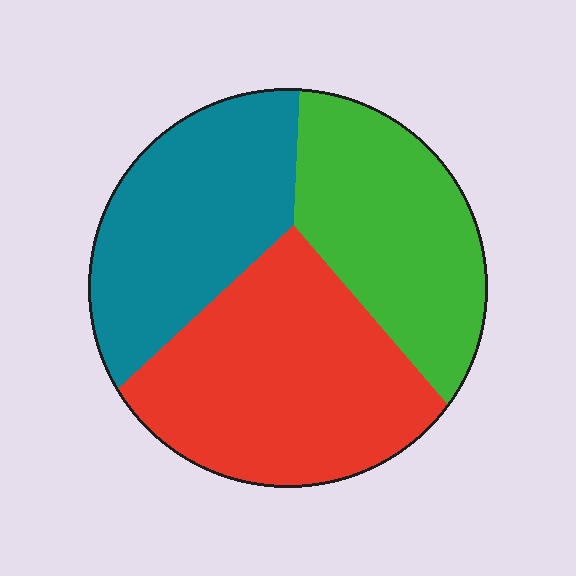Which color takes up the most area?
Red, at roughly 40%.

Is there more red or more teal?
Red.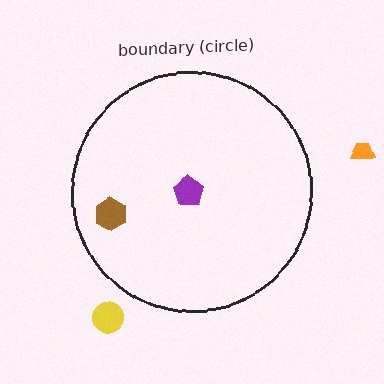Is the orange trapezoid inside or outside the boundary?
Outside.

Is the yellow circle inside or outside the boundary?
Outside.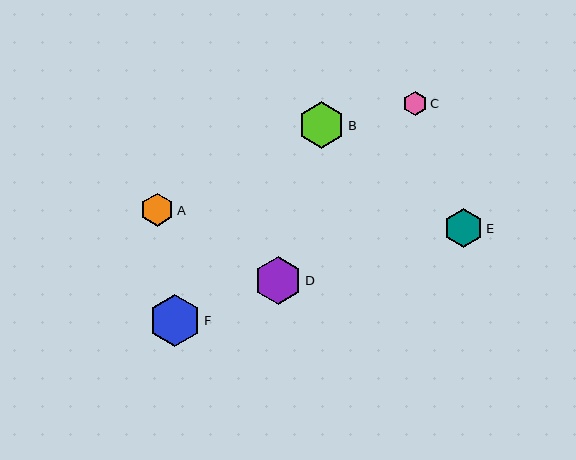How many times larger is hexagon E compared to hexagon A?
Hexagon E is approximately 1.2 times the size of hexagon A.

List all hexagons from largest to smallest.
From largest to smallest: F, D, B, E, A, C.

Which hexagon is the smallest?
Hexagon C is the smallest with a size of approximately 24 pixels.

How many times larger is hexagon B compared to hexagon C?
Hexagon B is approximately 1.9 times the size of hexagon C.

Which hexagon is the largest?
Hexagon F is the largest with a size of approximately 53 pixels.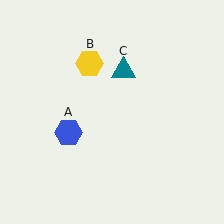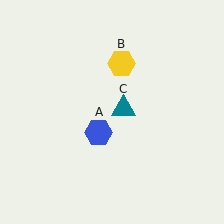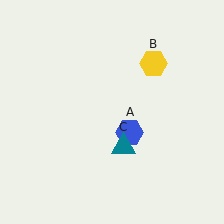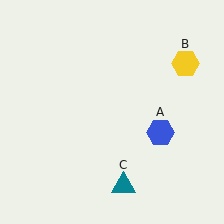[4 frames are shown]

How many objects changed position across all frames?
3 objects changed position: blue hexagon (object A), yellow hexagon (object B), teal triangle (object C).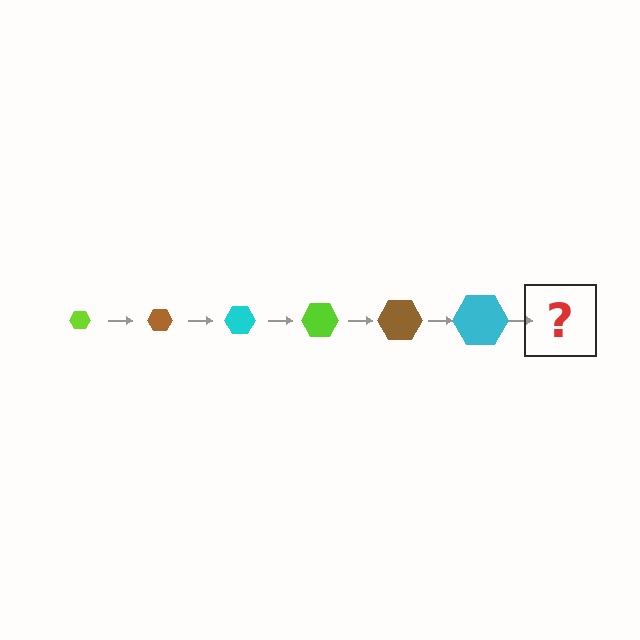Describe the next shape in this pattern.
It should be a lime hexagon, larger than the previous one.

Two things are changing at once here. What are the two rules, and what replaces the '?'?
The two rules are that the hexagon grows larger each step and the color cycles through lime, brown, and cyan. The '?' should be a lime hexagon, larger than the previous one.